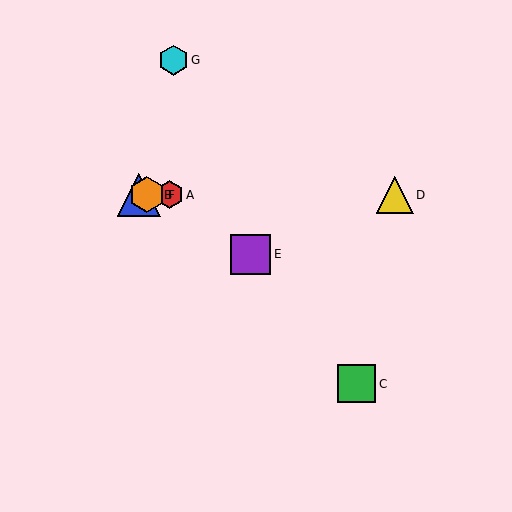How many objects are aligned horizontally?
4 objects (A, B, D, F) are aligned horizontally.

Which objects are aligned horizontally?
Objects A, B, D, F are aligned horizontally.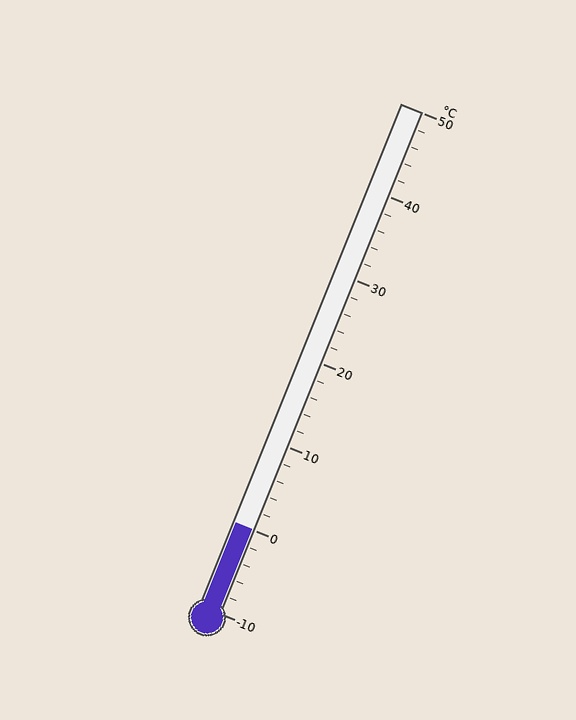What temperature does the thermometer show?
The thermometer shows approximately 0°C.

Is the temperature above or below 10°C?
The temperature is below 10°C.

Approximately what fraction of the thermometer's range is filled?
The thermometer is filled to approximately 15% of its range.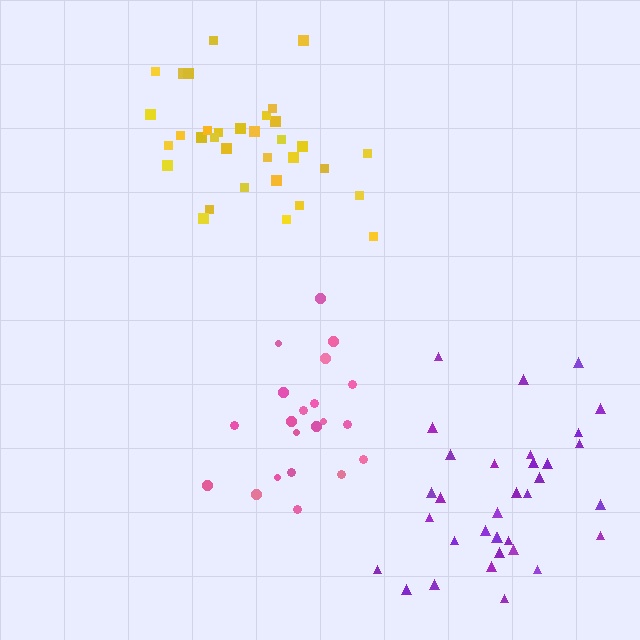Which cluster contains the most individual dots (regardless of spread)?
Purple (34).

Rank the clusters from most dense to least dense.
yellow, pink, purple.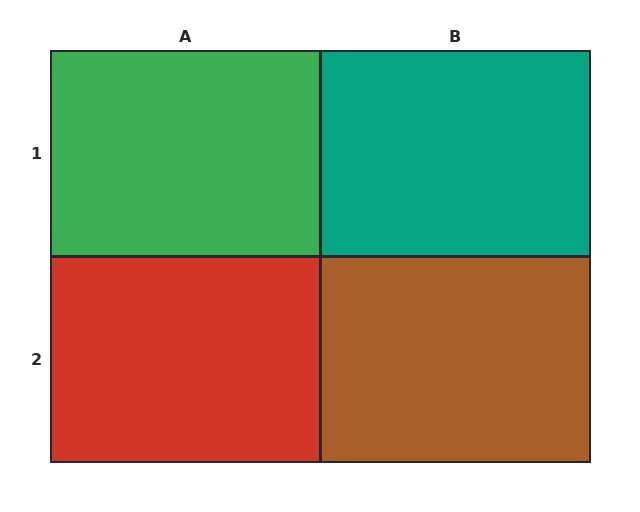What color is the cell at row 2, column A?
Red.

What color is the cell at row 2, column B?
Brown.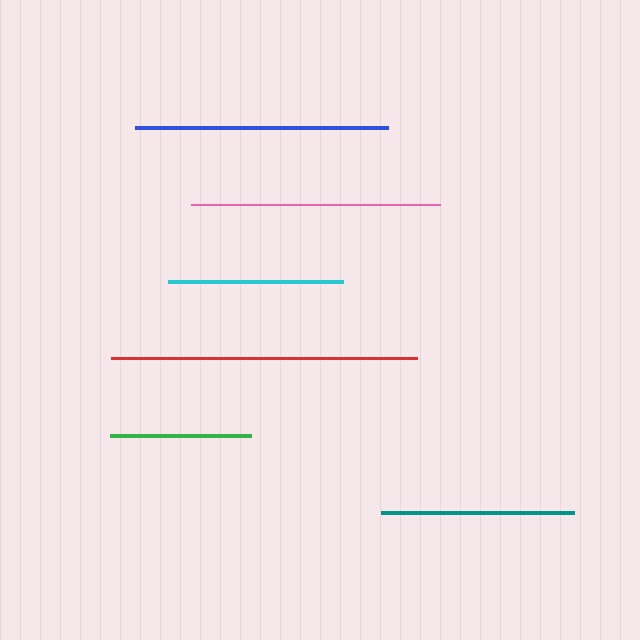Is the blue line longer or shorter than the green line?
The blue line is longer than the green line.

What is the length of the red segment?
The red segment is approximately 307 pixels long.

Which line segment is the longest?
The red line is the longest at approximately 307 pixels.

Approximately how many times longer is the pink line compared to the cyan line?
The pink line is approximately 1.4 times the length of the cyan line.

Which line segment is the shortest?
The green line is the shortest at approximately 141 pixels.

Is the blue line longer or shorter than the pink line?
The blue line is longer than the pink line.